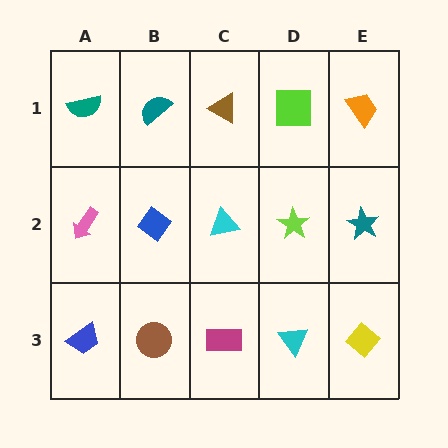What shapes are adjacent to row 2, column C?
A brown triangle (row 1, column C), a magenta rectangle (row 3, column C), a blue diamond (row 2, column B), a lime star (row 2, column D).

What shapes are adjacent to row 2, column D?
A lime square (row 1, column D), a cyan triangle (row 3, column D), a cyan triangle (row 2, column C), a teal star (row 2, column E).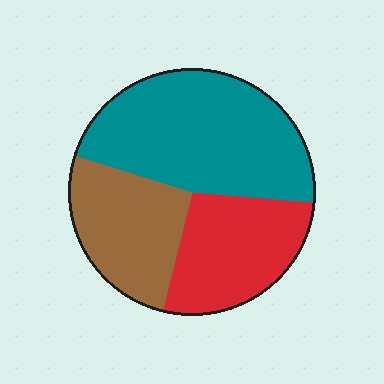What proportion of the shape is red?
Red takes up about one quarter (1/4) of the shape.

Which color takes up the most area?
Teal, at roughly 45%.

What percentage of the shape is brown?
Brown covers around 25% of the shape.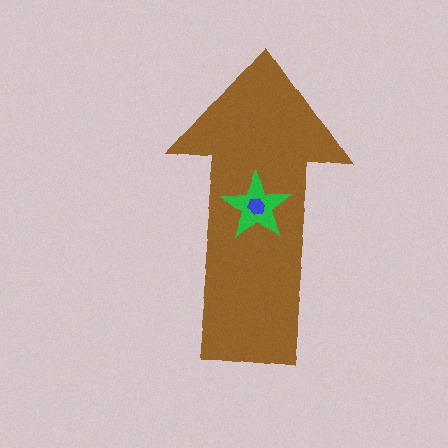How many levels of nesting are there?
3.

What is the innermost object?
The blue hexagon.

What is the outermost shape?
The brown arrow.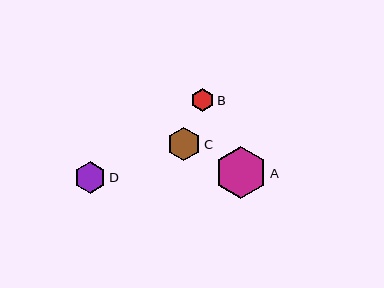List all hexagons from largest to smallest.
From largest to smallest: A, C, D, B.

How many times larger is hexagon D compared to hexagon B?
Hexagon D is approximately 1.3 times the size of hexagon B.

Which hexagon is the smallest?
Hexagon B is the smallest with a size of approximately 24 pixels.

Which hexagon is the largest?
Hexagon A is the largest with a size of approximately 52 pixels.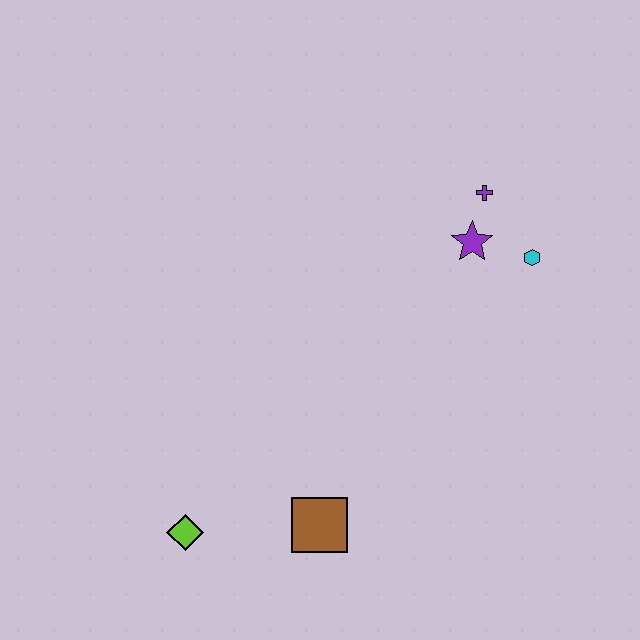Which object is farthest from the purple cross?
The lime diamond is farthest from the purple cross.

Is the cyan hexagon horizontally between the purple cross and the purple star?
No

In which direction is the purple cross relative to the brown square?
The purple cross is above the brown square.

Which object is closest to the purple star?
The purple cross is closest to the purple star.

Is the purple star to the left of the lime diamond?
No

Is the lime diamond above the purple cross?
No